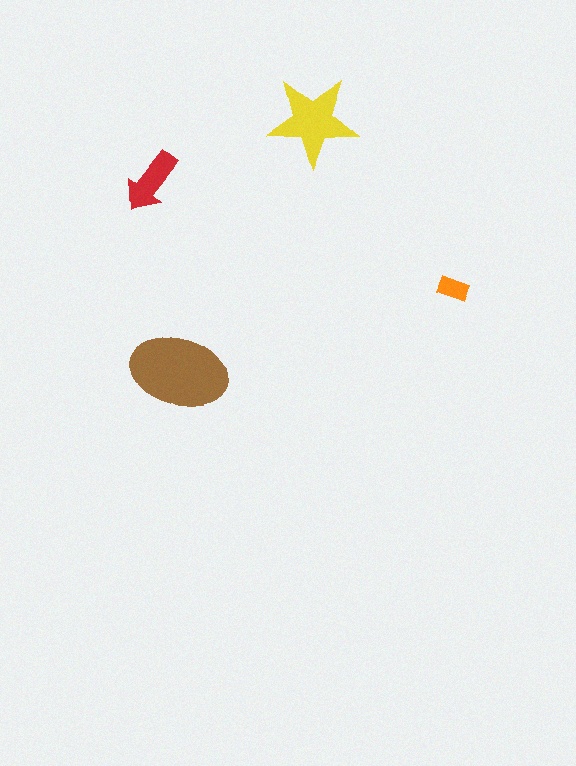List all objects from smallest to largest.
The orange rectangle, the red arrow, the yellow star, the brown ellipse.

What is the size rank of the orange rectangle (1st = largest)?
4th.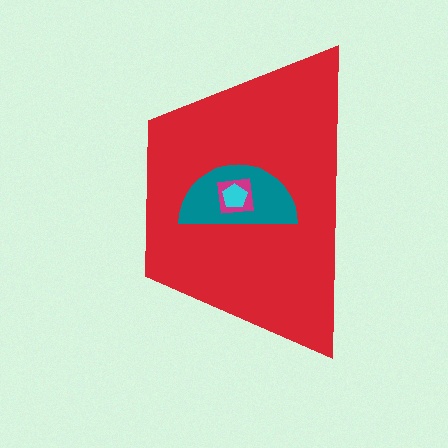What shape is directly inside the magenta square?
The cyan pentagon.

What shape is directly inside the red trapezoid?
The teal semicircle.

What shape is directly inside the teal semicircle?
The magenta square.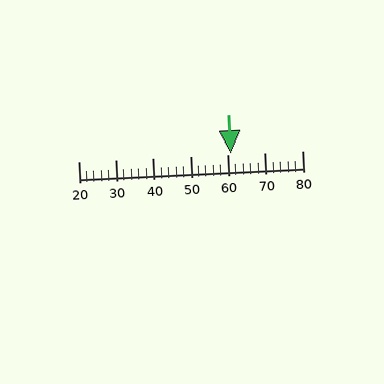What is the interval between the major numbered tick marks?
The major tick marks are spaced 10 units apart.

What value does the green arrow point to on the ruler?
The green arrow points to approximately 61.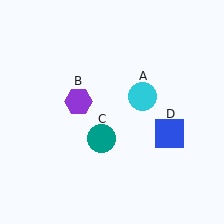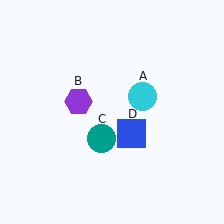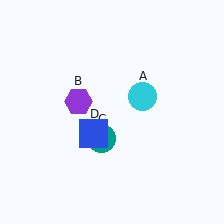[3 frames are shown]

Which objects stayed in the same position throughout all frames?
Cyan circle (object A) and purple hexagon (object B) and teal circle (object C) remained stationary.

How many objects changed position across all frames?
1 object changed position: blue square (object D).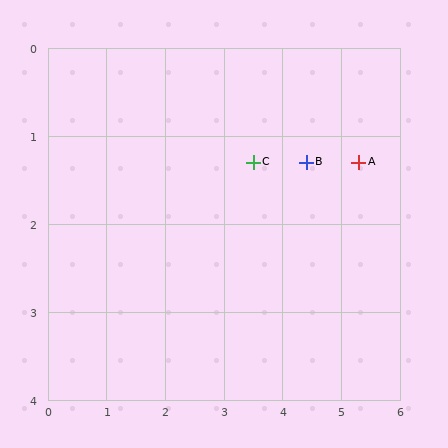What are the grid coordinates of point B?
Point B is at approximately (4.4, 1.3).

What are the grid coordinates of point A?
Point A is at approximately (5.3, 1.3).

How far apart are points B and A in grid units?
Points B and A are about 0.9 grid units apart.